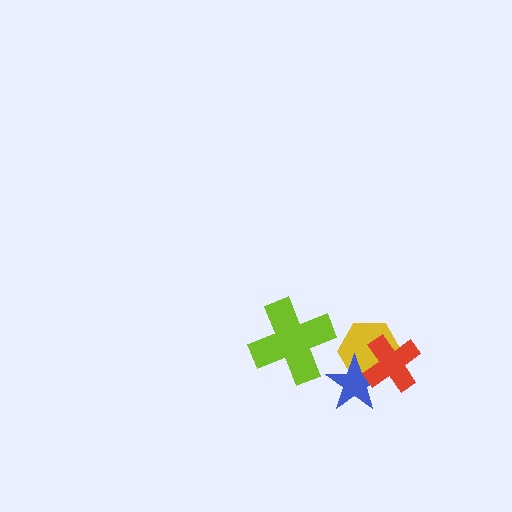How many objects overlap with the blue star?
2 objects overlap with the blue star.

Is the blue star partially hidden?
Yes, it is partially covered by another shape.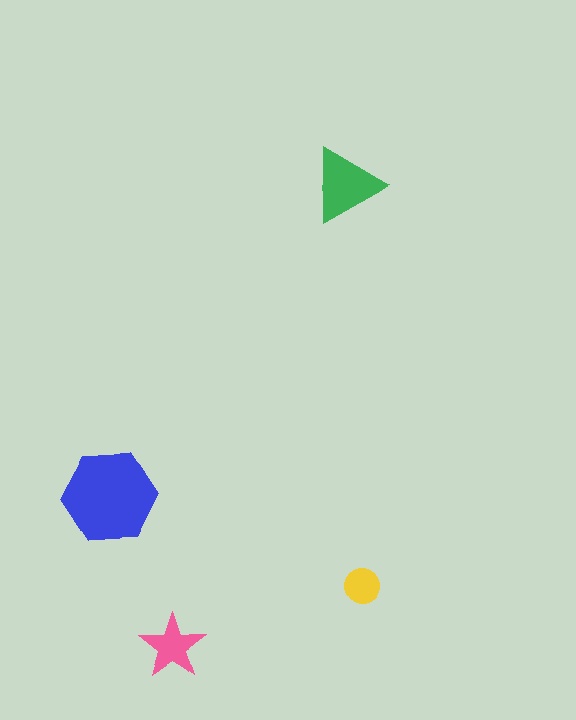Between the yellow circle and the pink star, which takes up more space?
The pink star.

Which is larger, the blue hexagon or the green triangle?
The blue hexagon.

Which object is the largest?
The blue hexagon.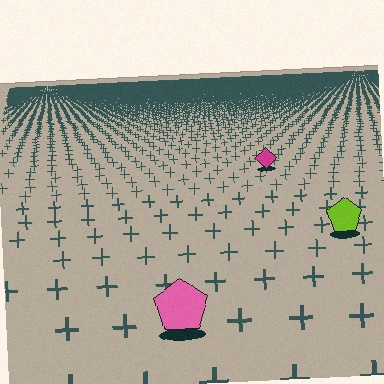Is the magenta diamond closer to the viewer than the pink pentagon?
No. The pink pentagon is closer — you can tell from the texture gradient: the ground texture is coarser near it.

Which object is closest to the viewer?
The pink pentagon is closest. The texture marks near it are larger and more spread out.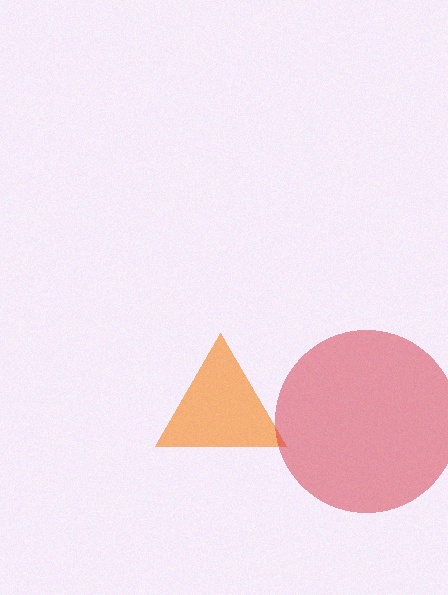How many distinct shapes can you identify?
There are 2 distinct shapes: an orange triangle, a red circle.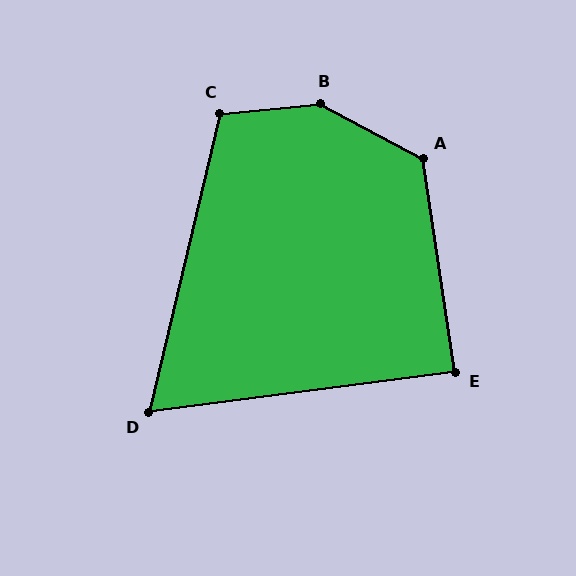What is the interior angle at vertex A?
Approximately 127 degrees (obtuse).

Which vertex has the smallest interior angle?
D, at approximately 69 degrees.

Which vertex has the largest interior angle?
B, at approximately 146 degrees.